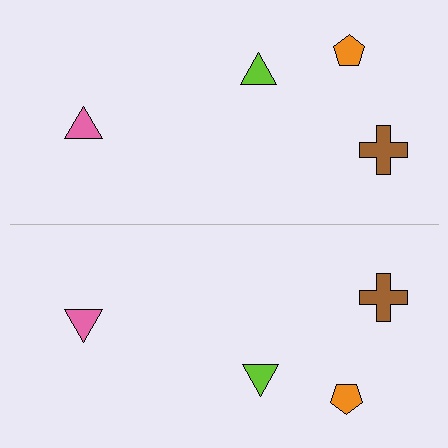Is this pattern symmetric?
Yes, this pattern has bilateral (reflection) symmetry.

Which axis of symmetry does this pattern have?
The pattern has a horizontal axis of symmetry running through the center of the image.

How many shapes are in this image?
There are 8 shapes in this image.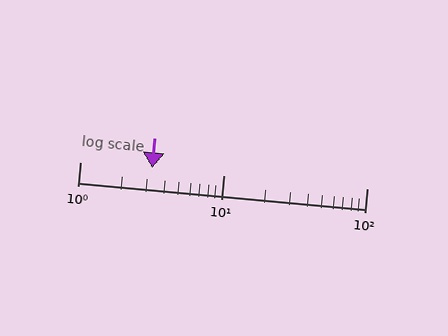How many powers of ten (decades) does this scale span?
The scale spans 2 decades, from 1 to 100.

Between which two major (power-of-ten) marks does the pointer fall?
The pointer is between 1 and 10.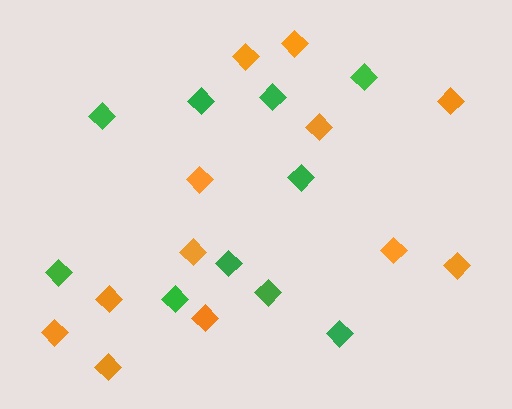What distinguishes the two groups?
There are 2 groups: one group of green diamonds (10) and one group of orange diamonds (12).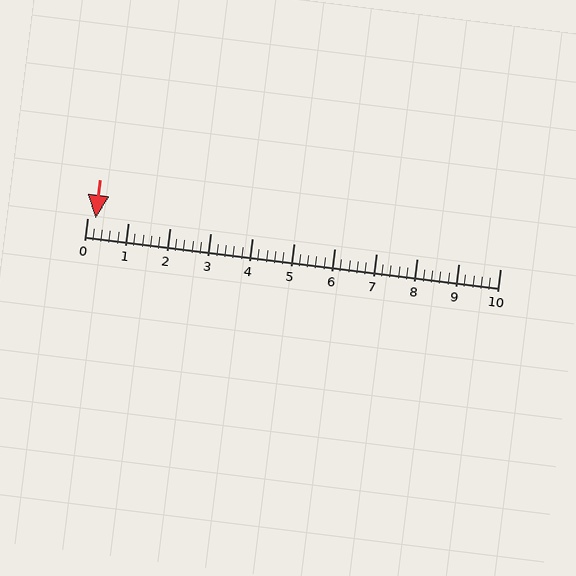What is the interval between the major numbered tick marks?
The major tick marks are spaced 1 units apart.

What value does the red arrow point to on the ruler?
The red arrow points to approximately 0.2.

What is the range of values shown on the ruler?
The ruler shows values from 0 to 10.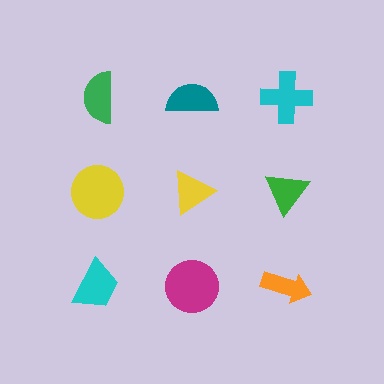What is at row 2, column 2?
A yellow triangle.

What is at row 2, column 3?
A green triangle.